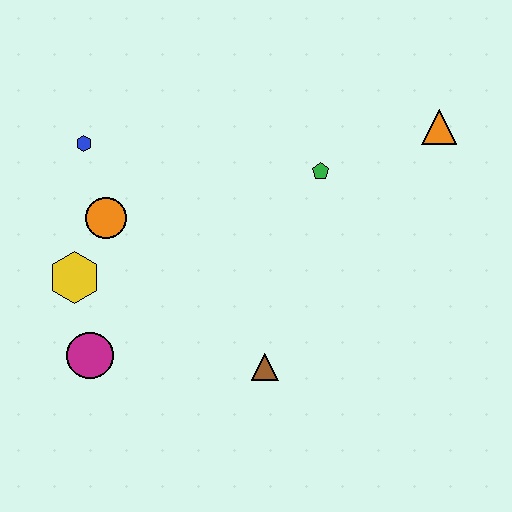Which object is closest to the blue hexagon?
The orange circle is closest to the blue hexagon.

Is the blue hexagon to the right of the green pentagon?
No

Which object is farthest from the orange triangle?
The magenta circle is farthest from the orange triangle.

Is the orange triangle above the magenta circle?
Yes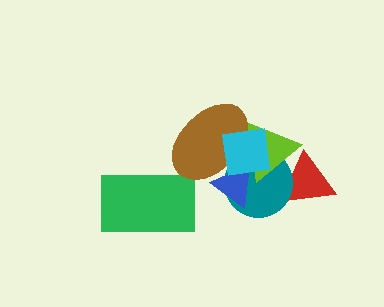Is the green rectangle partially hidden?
No, no other shape covers it.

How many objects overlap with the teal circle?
5 objects overlap with the teal circle.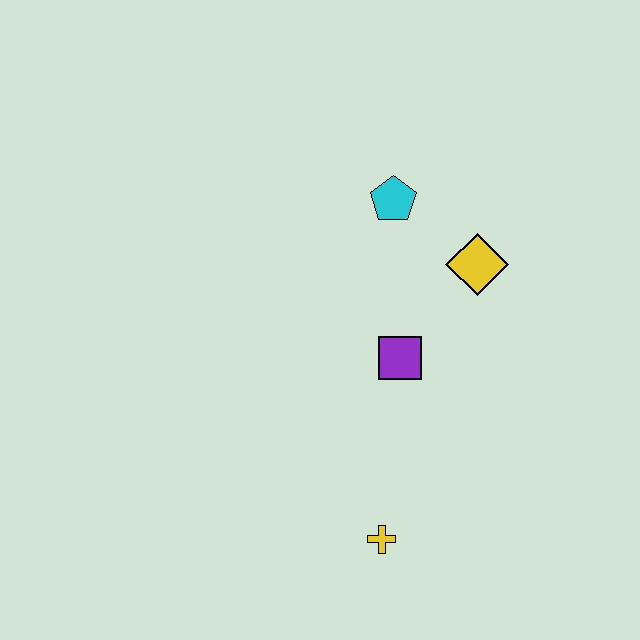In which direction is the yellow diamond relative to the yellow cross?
The yellow diamond is above the yellow cross.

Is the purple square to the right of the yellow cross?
Yes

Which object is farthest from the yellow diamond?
The yellow cross is farthest from the yellow diamond.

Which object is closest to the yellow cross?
The purple square is closest to the yellow cross.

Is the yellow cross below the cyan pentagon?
Yes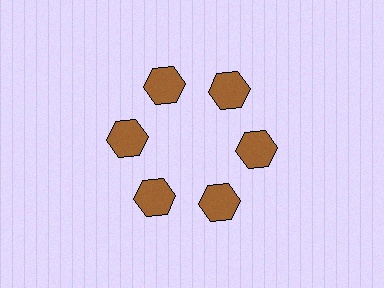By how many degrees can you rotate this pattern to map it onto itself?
The pattern maps onto itself every 60 degrees of rotation.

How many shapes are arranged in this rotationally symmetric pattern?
There are 6 shapes, arranged in 6 groups of 1.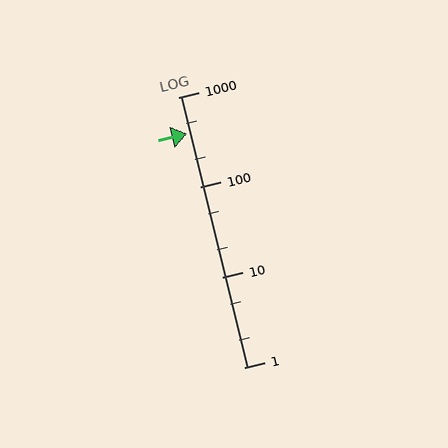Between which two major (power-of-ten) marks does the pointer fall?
The pointer is between 100 and 1000.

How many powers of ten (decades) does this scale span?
The scale spans 3 decades, from 1 to 1000.